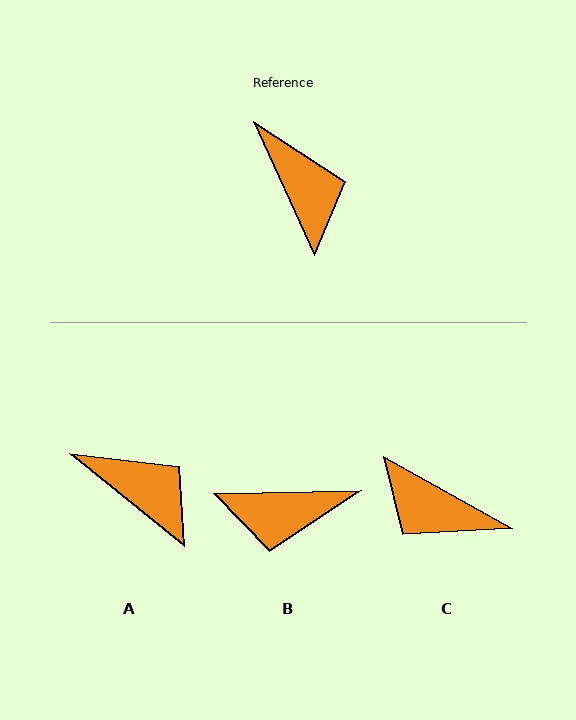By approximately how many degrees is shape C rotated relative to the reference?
Approximately 144 degrees clockwise.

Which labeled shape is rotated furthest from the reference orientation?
C, about 144 degrees away.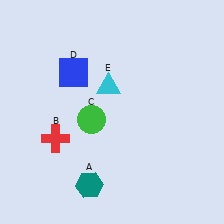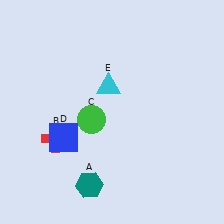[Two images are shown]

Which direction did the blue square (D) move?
The blue square (D) moved down.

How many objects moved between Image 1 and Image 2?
1 object moved between the two images.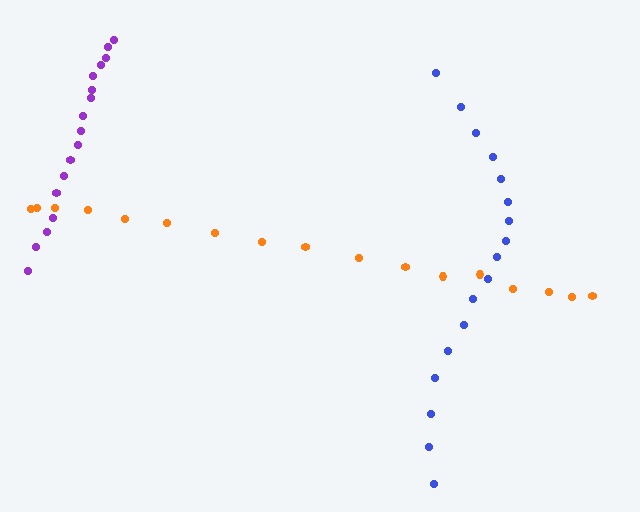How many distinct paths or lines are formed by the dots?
There are 3 distinct paths.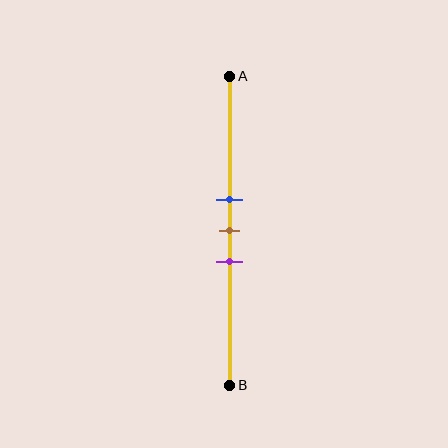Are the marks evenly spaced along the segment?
Yes, the marks are approximately evenly spaced.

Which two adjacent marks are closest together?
The blue and brown marks are the closest adjacent pair.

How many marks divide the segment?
There are 3 marks dividing the segment.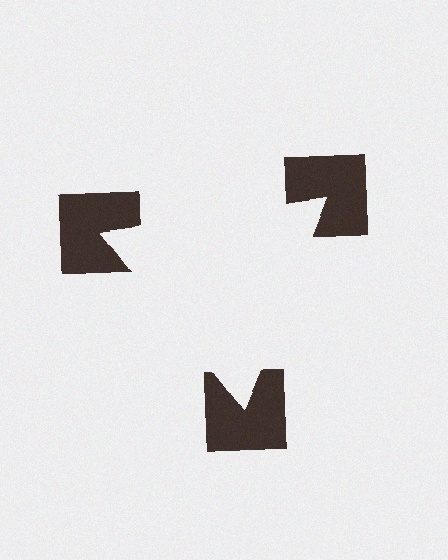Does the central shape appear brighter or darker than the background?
It typically appears slightly brighter than the background, even though no actual brightness change is drawn.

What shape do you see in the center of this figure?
An illusory triangle — its edges are inferred from the aligned wedge cuts in the notched squares, not physically drawn.